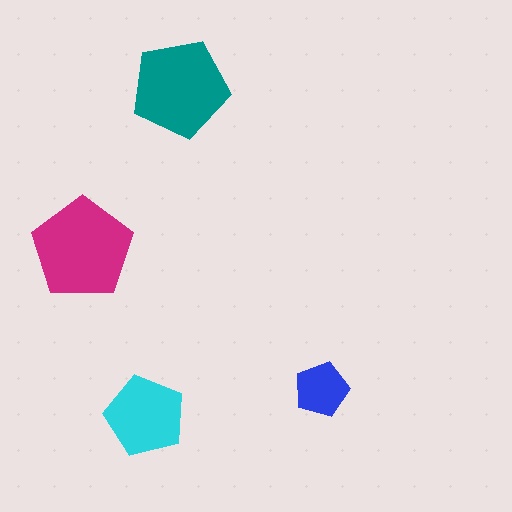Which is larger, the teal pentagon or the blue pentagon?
The teal one.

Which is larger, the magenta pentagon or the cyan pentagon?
The magenta one.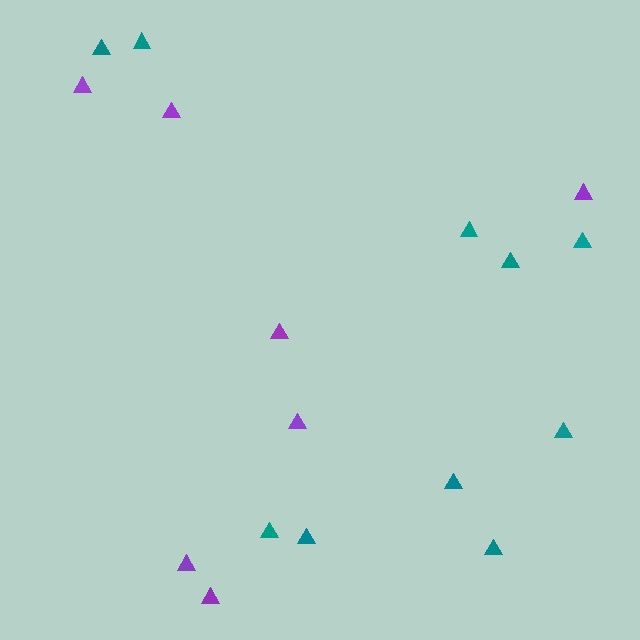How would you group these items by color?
There are 2 groups: one group of teal triangles (10) and one group of purple triangles (7).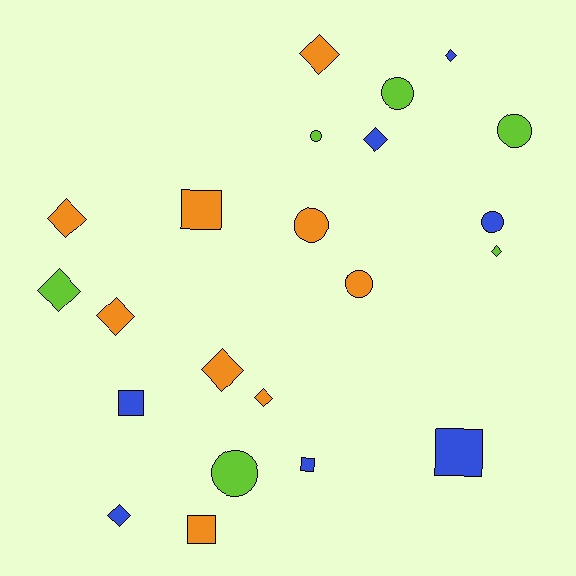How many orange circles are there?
There are 2 orange circles.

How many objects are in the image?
There are 22 objects.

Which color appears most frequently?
Orange, with 9 objects.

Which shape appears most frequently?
Diamond, with 10 objects.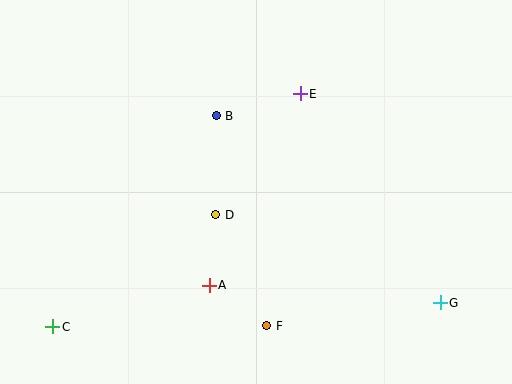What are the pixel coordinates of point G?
Point G is at (440, 303).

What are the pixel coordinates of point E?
Point E is at (300, 94).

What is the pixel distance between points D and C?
The distance between D and C is 197 pixels.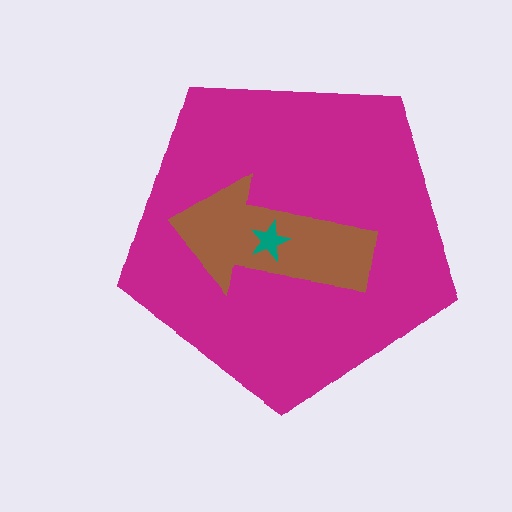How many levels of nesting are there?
3.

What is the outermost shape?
The magenta pentagon.